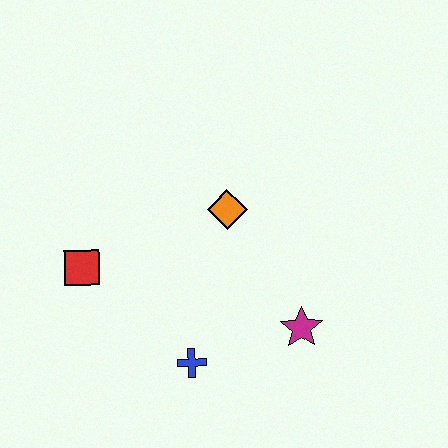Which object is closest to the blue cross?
The magenta star is closest to the blue cross.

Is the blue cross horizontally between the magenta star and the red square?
Yes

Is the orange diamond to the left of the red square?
No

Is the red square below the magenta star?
No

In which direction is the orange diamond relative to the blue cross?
The orange diamond is above the blue cross.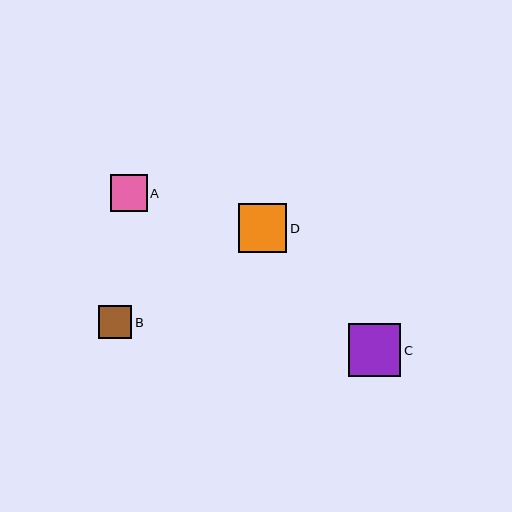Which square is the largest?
Square C is the largest with a size of approximately 52 pixels.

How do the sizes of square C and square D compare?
Square C and square D are approximately the same size.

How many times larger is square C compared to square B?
Square C is approximately 1.6 times the size of square B.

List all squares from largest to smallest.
From largest to smallest: C, D, A, B.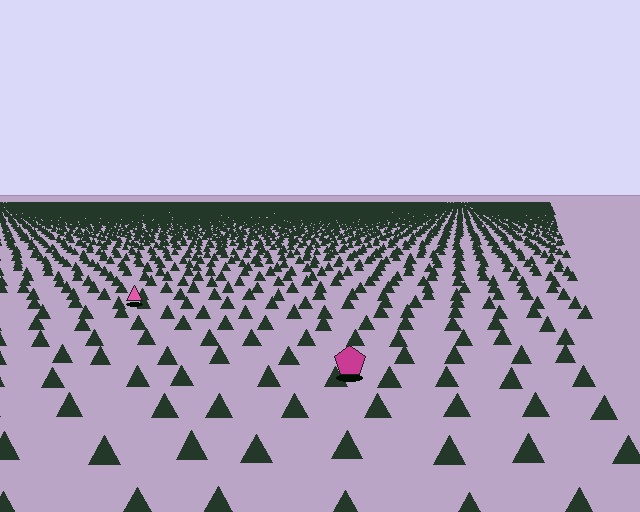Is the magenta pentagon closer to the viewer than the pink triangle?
Yes. The magenta pentagon is closer — you can tell from the texture gradient: the ground texture is coarser near it.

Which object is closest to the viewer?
The magenta pentagon is closest. The texture marks near it are larger and more spread out.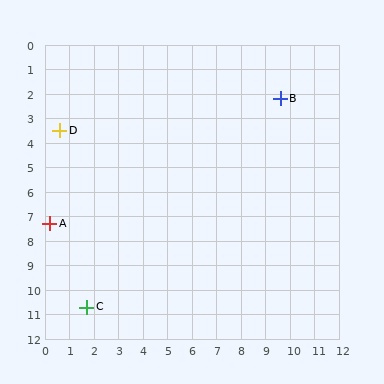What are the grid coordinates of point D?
Point D is at approximately (0.6, 3.5).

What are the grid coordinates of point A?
Point A is at approximately (0.2, 7.3).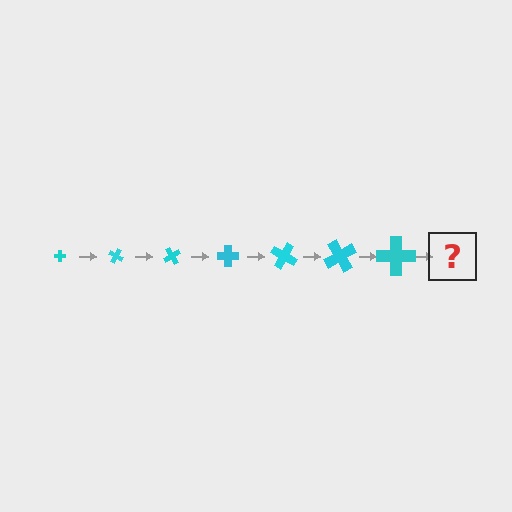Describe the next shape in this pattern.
It should be a cross, larger than the previous one and rotated 210 degrees from the start.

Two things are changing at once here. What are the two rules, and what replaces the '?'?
The two rules are that the cross grows larger each step and it rotates 30 degrees each step. The '?' should be a cross, larger than the previous one and rotated 210 degrees from the start.